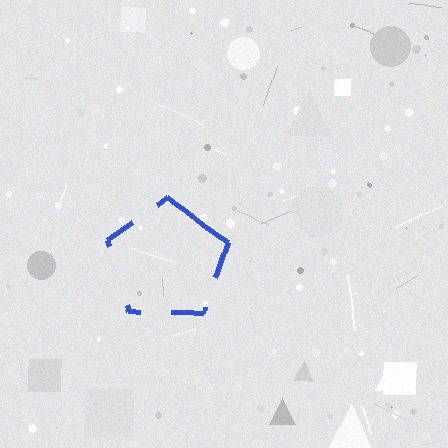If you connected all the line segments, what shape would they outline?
They would outline a pentagon.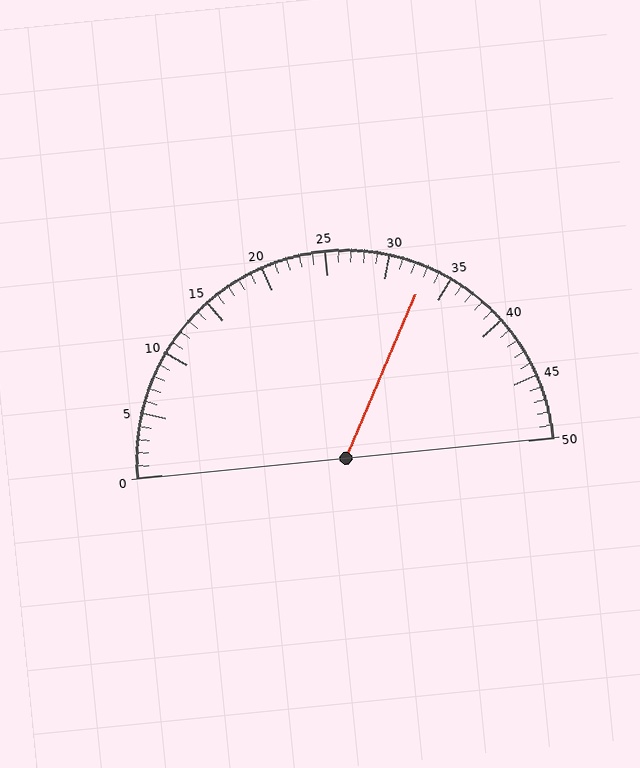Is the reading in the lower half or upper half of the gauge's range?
The reading is in the upper half of the range (0 to 50).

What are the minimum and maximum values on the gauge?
The gauge ranges from 0 to 50.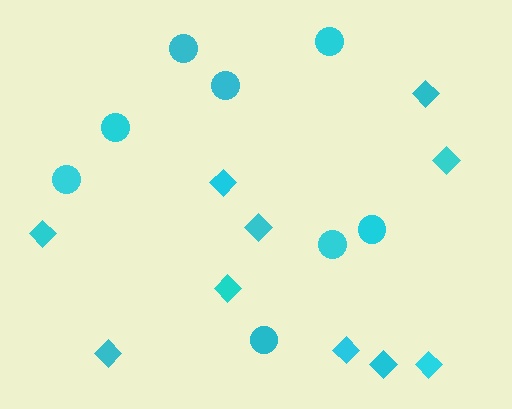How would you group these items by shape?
There are 2 groups: one group of circles (8) and one group of diamonds (10).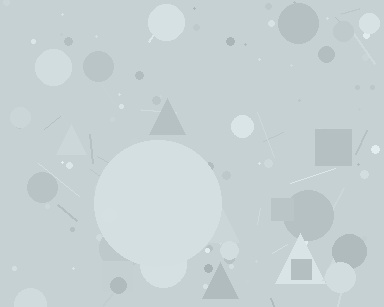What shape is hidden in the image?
A circle is hidden in the image.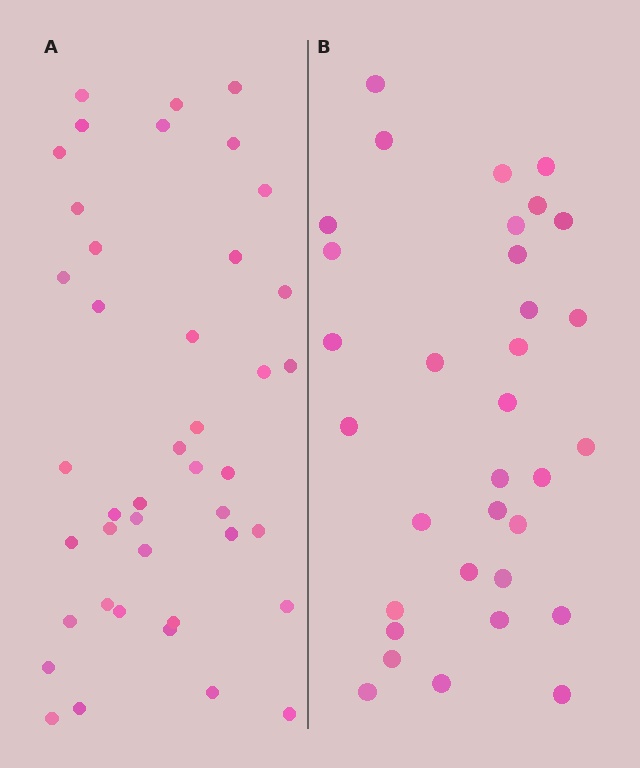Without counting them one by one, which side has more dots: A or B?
Region A (the left region) has more dots.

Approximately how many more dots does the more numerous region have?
Region A has roughly 8 or so more dots than region B.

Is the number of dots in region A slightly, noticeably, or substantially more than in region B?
Region A has noticeably more, but not dramatically so. The ratio is roughly 1.3 to 1.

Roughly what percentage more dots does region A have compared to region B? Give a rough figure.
About 25% more.